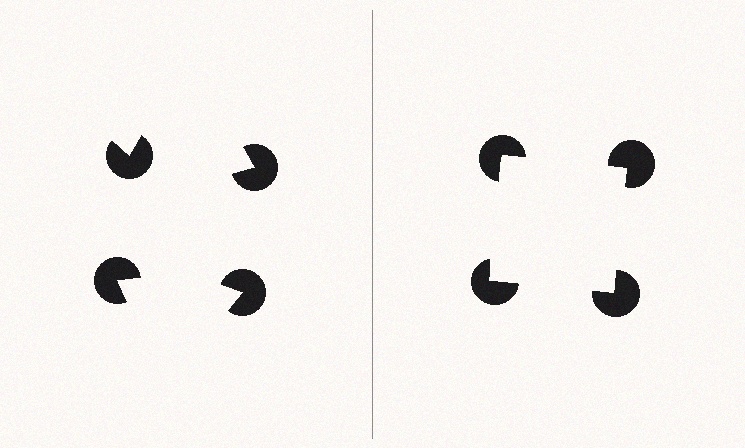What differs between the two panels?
The pac-man discs are positioned identically on both sides; only the wedge orientations differ. On the right they align to a square; on the left they are misaligned.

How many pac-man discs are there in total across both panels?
8 — 4 on each side.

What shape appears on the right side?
An illusory square.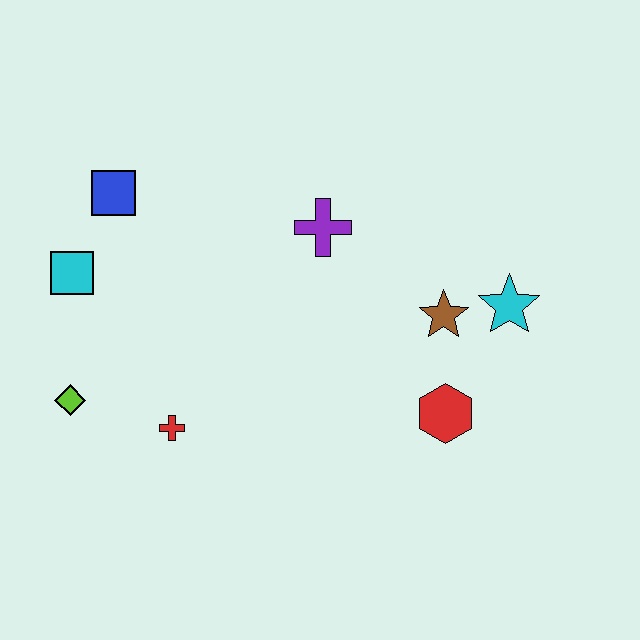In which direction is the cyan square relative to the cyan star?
The cyan square is to the left of the cyan star.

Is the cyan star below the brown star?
No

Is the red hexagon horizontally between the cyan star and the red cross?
Yes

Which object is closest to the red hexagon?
The brown star is closest to the red hexagon.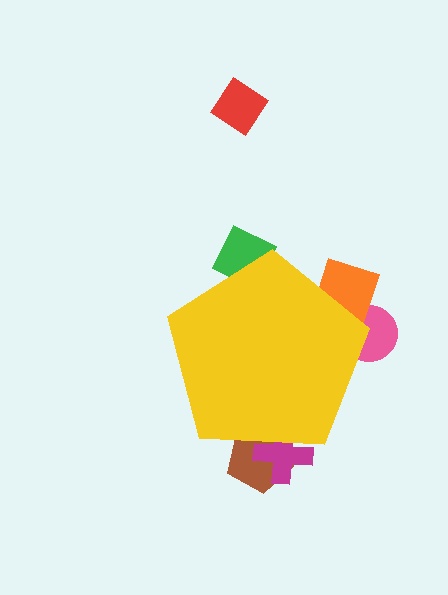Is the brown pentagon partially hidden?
Yes, the brown pentagon is partially hidden behind the yellow pentagon.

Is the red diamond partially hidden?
No, the red diamond is fully visible.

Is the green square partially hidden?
Yes, the green square is partially hidden behind the yellow pentagon.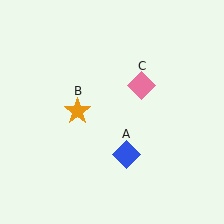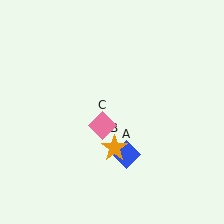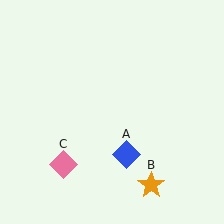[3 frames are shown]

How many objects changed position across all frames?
2 objects changed position: orange star (object B), pink diamond (object C).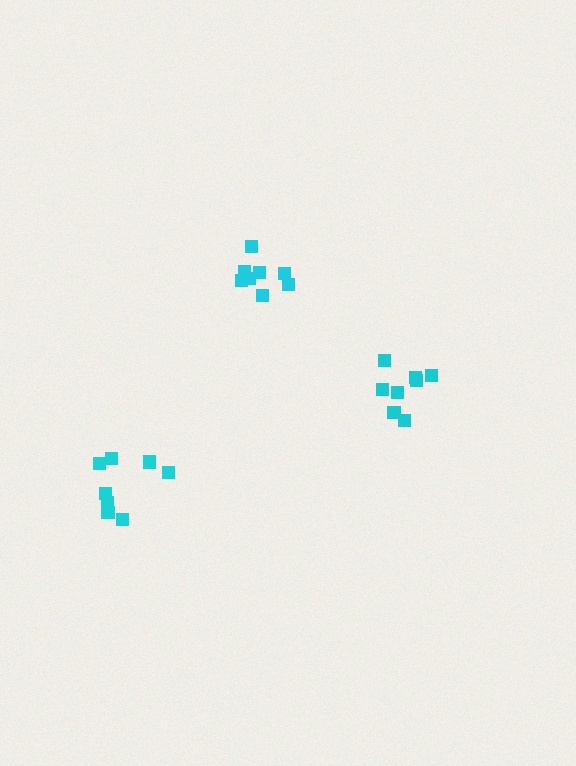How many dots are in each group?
Group 1: 8 dots, Group 2: 8 dots, Group 3: 8 dots (24 total).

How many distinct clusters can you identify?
There are 3 distinct clusters.